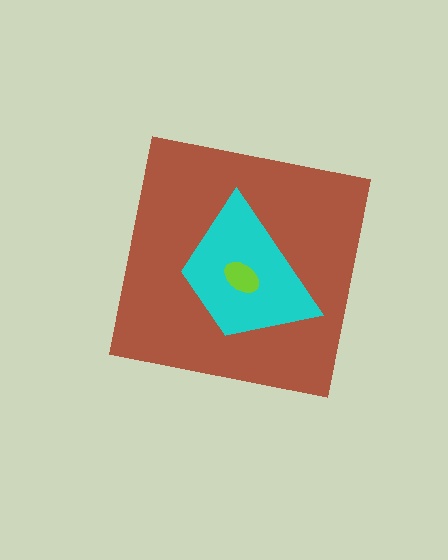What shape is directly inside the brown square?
The cyan trapezoid.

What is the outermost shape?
The brown square.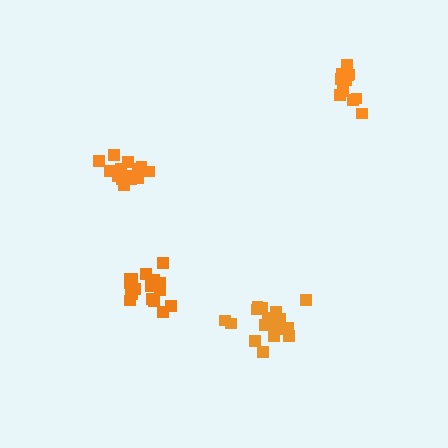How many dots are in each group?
Group 1: 18 dots, Group 2: 18 dots, Group 3: 13 dots, Group 4: 15 dots (64 total).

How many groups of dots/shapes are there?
There are 4 groups.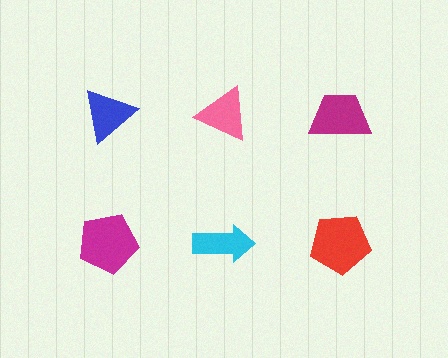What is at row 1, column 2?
A pink triangle.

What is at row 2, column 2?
A cyan arrow.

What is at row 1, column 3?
A magenta trapezoid.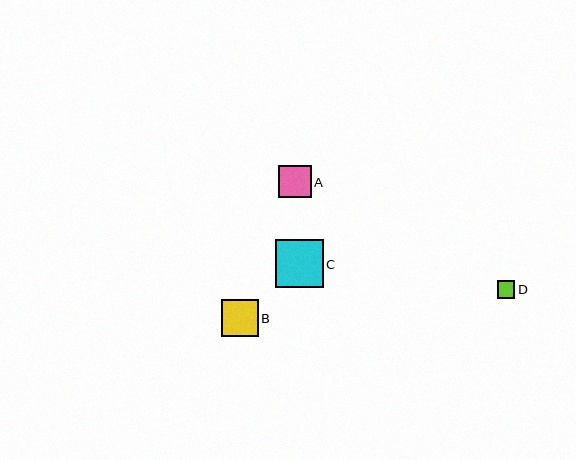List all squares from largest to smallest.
From largest to smallest: C, B, A, D.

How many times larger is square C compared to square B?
Square C is approximately 1.3 times the size of square B.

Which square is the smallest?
Square D is the smallest with a size of approximately 18 pixels.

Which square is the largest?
Square C is the largest with a size of approximately 47 pixels.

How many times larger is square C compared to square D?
Square C is approximately 2.7 times the size of square D.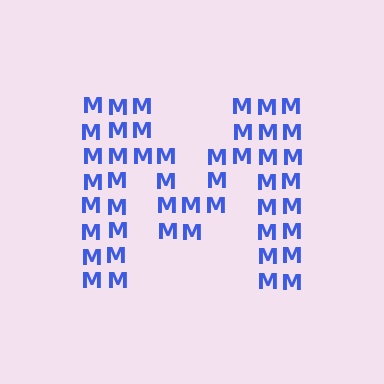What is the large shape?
The large shape is the letter M.